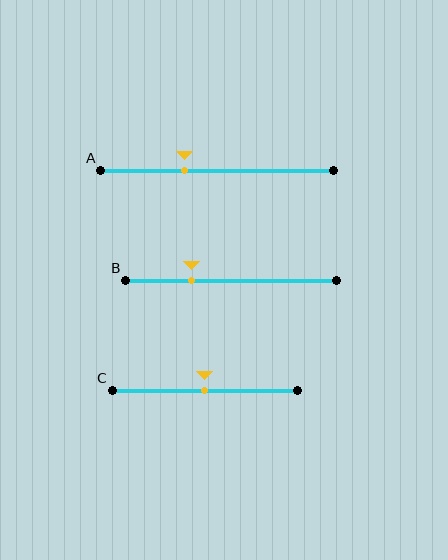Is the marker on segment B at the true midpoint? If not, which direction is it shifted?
No, the marker on segment B is shifted to the left by about 19% of the segment length.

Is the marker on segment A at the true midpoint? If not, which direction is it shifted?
No, the marker on segment A is shifted to the left by about 14% of the segment length.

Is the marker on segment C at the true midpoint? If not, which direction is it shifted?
Yes, the marker on segment C is at the true midpoint.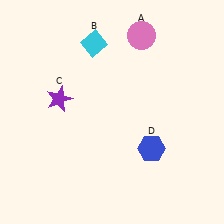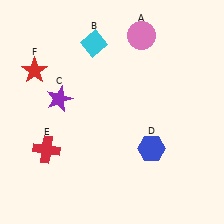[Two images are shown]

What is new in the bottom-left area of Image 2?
A red cross (E) was added in the bottom-left area of Image 2.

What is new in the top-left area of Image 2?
A red star (F) was added in the top-left area of Image 2.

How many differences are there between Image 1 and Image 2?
There are 2 differences between the two images.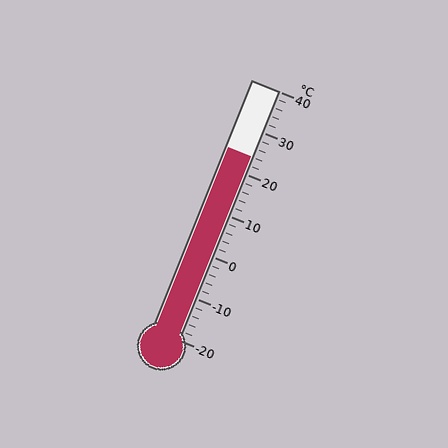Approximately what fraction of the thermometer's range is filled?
The thermometer is filled to approximately 75% of its range.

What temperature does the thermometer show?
The thermometer shows approximately 24°C.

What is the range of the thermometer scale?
The thermometer scale ranges from -20°C to 40°C.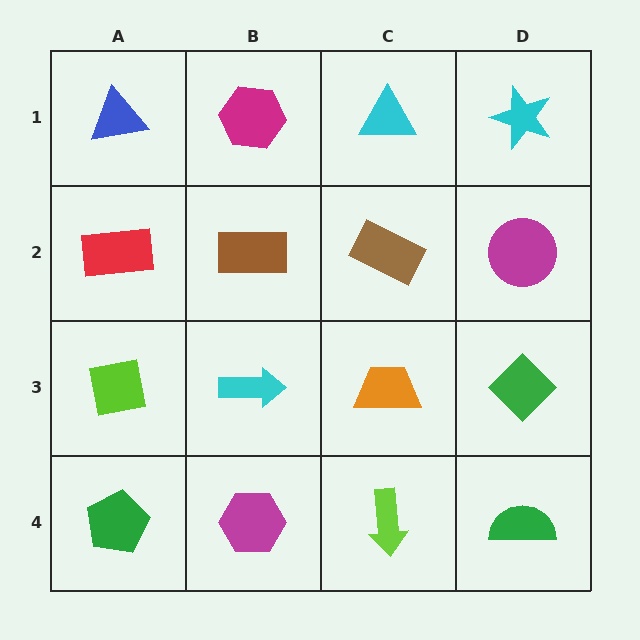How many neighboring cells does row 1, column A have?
2.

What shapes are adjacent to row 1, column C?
A brown rectangle (row 2, column C), a magenta hexagon (row 1, column B), a cyan star (row 1, column D).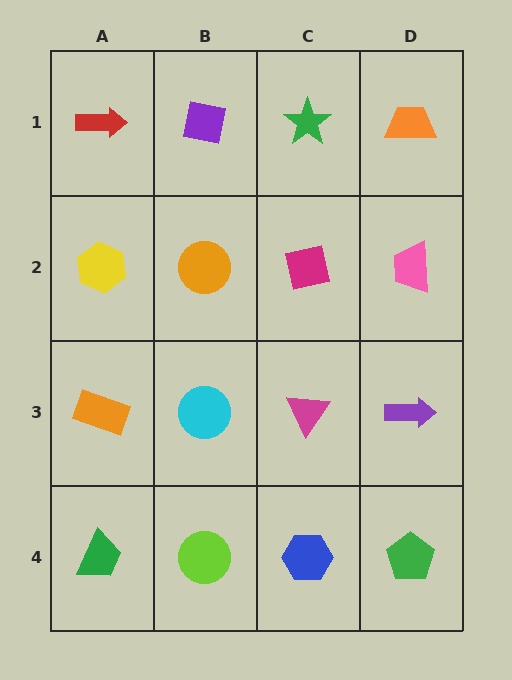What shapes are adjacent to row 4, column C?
A magenta triangle (row 3, column C), a lime circle (row 4, column B), a green pentagon (row 4, column D).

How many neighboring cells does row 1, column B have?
3.